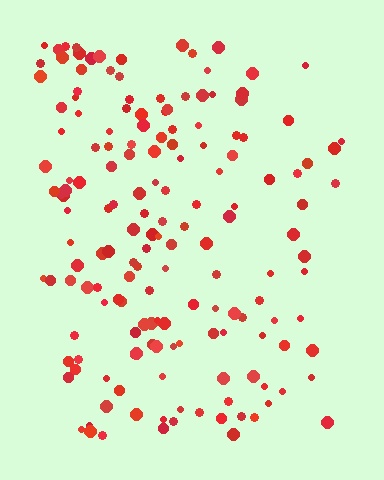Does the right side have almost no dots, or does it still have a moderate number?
Still a moderate number, just noticeably fewer than the left.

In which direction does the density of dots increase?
From right to left, with the left side densest.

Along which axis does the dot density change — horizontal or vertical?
Horizontal.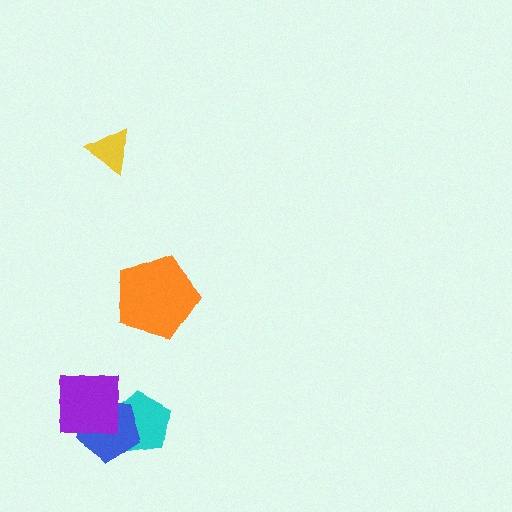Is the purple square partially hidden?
No, no other shape covers it.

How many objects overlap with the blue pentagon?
2 objects overlap with the blue pentagon.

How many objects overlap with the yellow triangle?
0 objects overlap with the yellow triangle.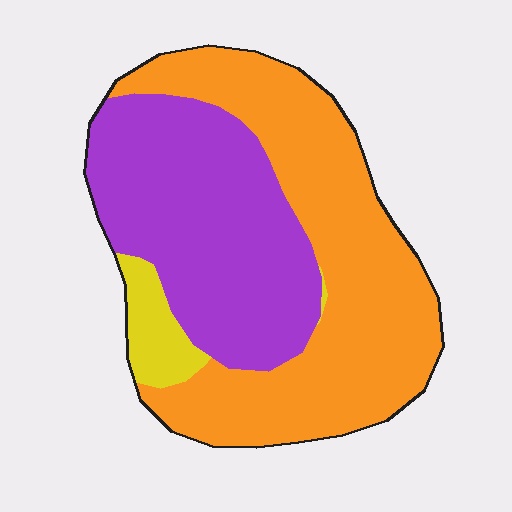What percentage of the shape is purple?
Purple takes up about two fifths (2/5) of the shape.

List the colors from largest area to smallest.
From largest to smallest: orange, purple, yellow.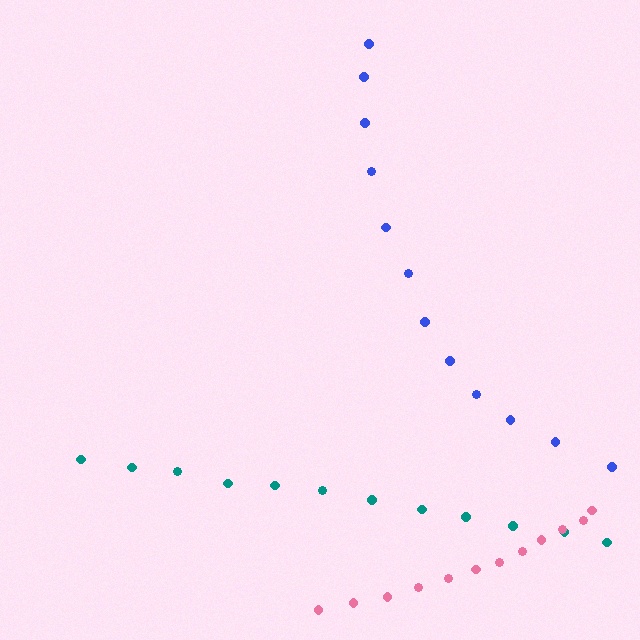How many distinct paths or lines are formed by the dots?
There are 3 distinct paths.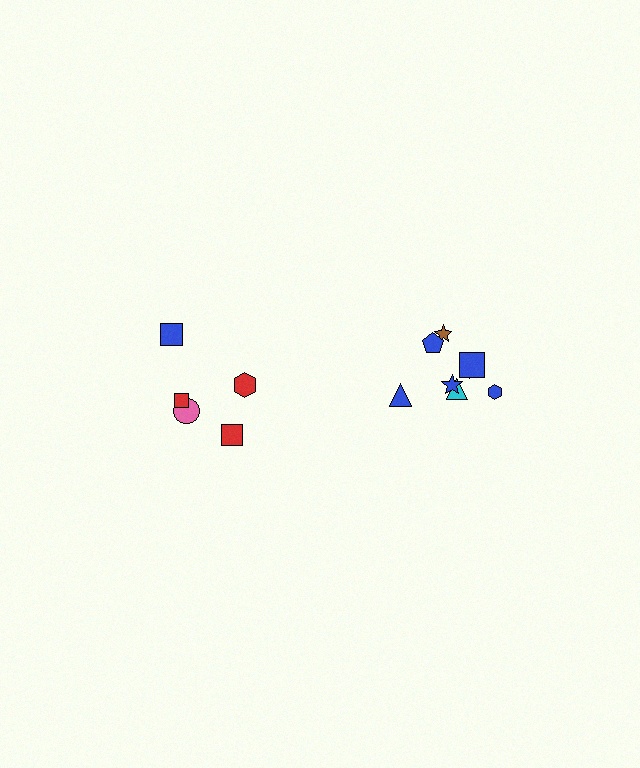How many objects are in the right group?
There are 8 objects.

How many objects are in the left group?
There are 5 objects.